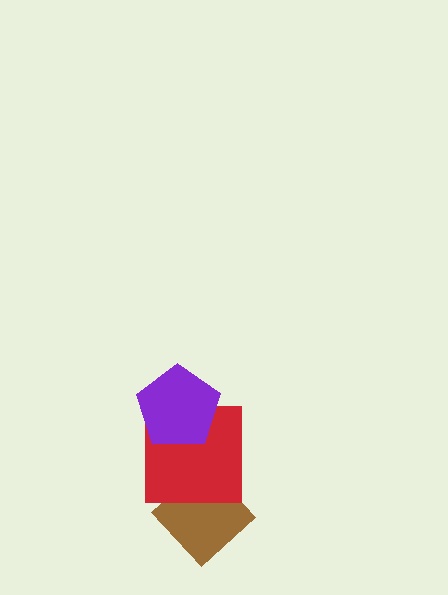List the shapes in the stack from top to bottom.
From top to bottom: the purple pentagon, the red square, the brown diamond.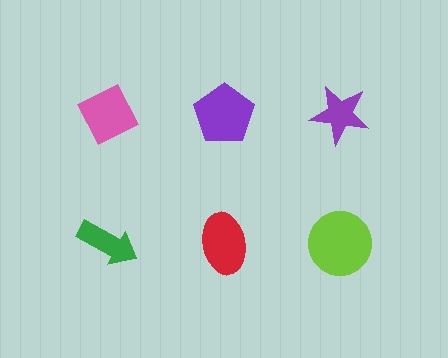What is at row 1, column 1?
A pink diamond.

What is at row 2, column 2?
A red ellipse.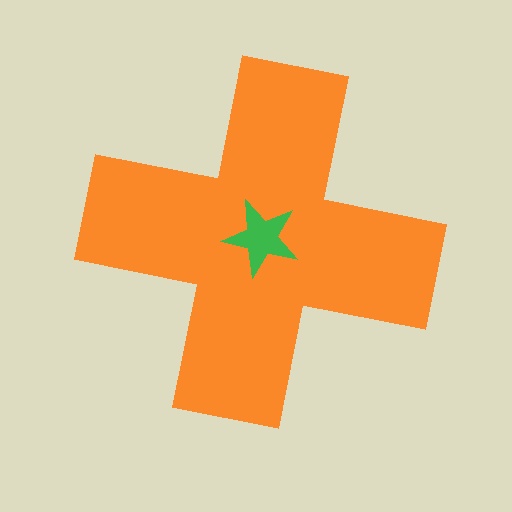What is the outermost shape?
The orange cross.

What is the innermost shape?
The green star.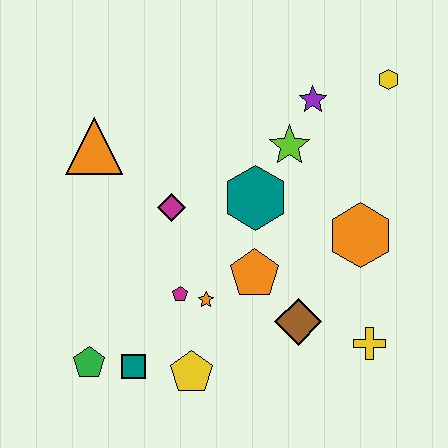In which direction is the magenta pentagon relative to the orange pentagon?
The magenta pentagon is to the left of the orange pentagon.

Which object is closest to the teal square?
The green pentagon is closest to the teal square.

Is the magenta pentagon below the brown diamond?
No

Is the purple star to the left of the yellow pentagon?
No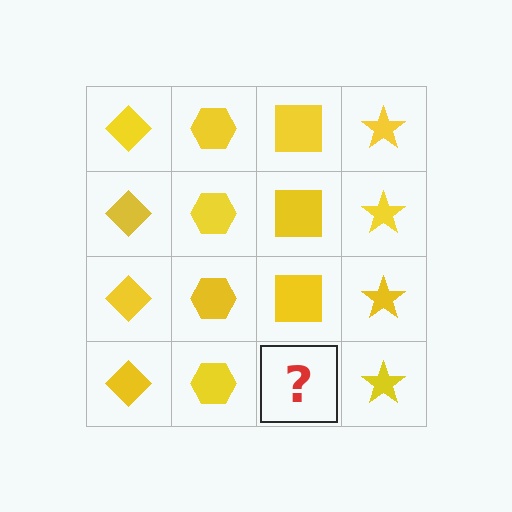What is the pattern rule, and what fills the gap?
The rule is that each column has a consistent shape. The gap should be filled with a yellow square.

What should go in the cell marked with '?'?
The missing cell should contain a yellow square.